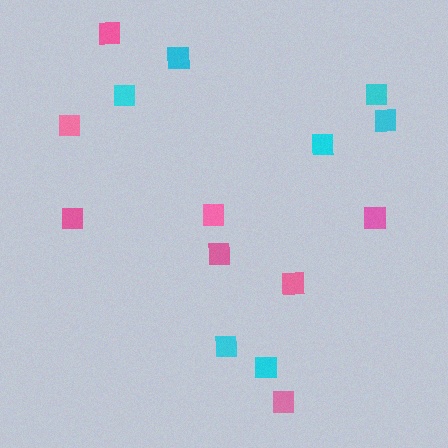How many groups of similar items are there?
There are 2 groups: one group of pink squares (8) and one group of cyan squares (7).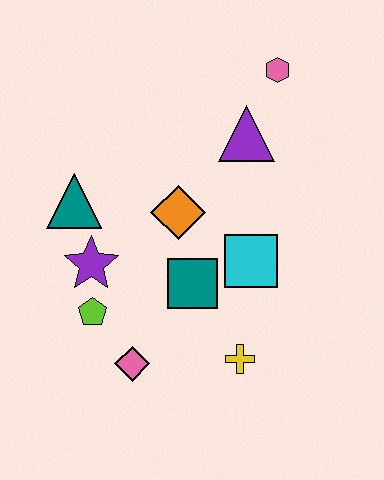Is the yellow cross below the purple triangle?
Yes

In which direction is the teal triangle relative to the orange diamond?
The teal triangle is to the left of the orange diamond.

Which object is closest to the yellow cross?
The teal square is closest to the yellow cross.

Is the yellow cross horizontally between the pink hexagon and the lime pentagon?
Yes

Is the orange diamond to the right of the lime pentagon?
Yes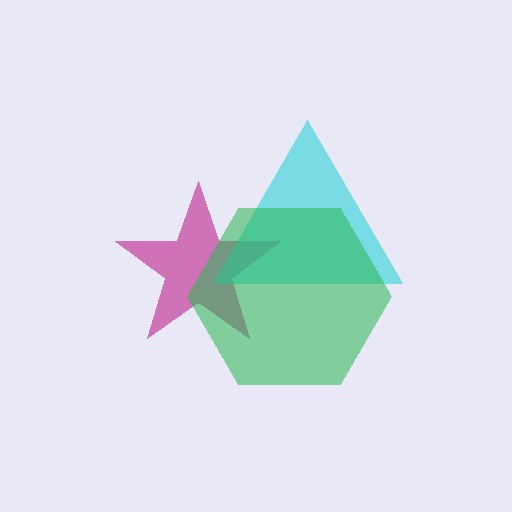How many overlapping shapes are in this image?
There are 3 overlapping shapes in the image.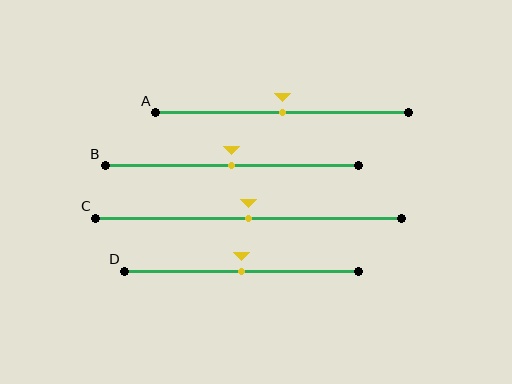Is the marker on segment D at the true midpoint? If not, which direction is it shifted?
Yes, the marker on segment D is at the true midpoint.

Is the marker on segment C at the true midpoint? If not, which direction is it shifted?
Yes, the marker on segment C is at the true midpoint.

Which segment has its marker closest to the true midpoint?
Segment A has its marker closest to the true midpoint.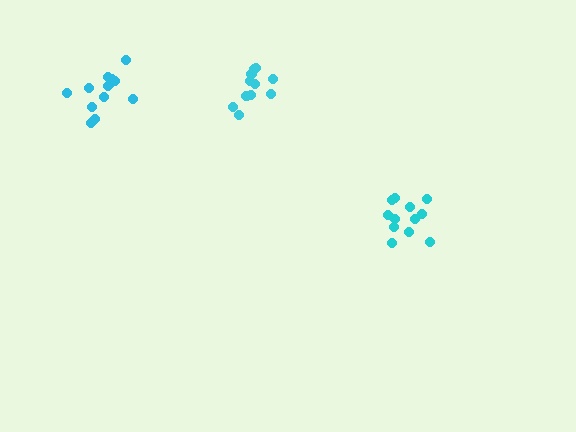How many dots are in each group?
Group 1: 12 dots, Group 2: 12 dots, Group 3: 13 dots (37 total).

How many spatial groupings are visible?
There are 3 spatial groupings.